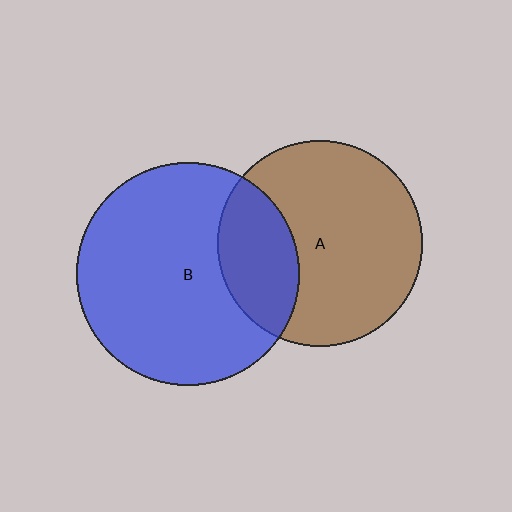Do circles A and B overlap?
Yes.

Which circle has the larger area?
Circle B (blue).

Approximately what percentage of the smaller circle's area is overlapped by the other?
Approximately 25%.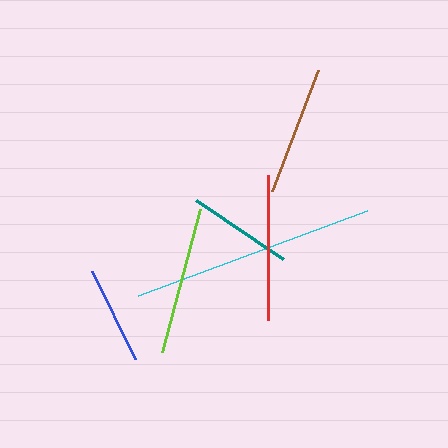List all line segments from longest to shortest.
From longest to shortest: cyan, lime, red, brown, teal, blue.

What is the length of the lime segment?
The lime segment is approximately 147 pixels long.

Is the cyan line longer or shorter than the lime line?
The cyan line is longer than the lime line.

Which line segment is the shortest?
The blue line is the shortest at approximately 98 pixels.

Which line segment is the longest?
The cyan line is the longest at approximately 244 pixels.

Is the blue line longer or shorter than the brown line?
The brown line is longer than the blue line.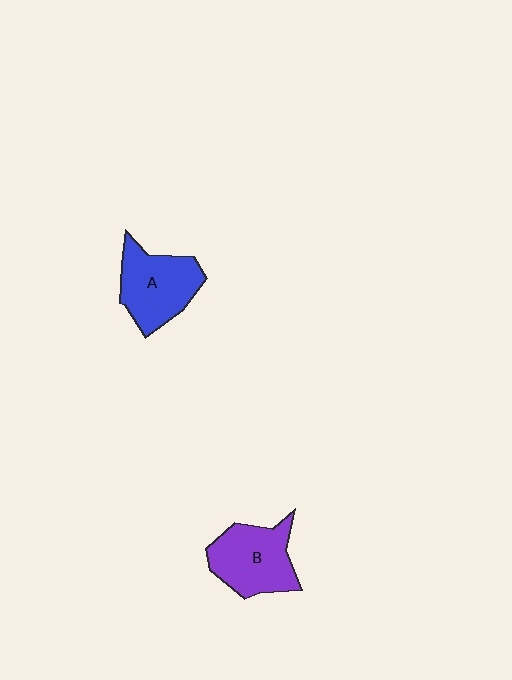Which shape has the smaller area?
Shape B (purple).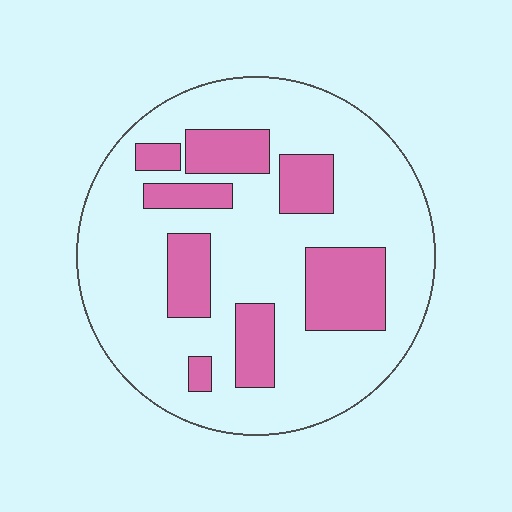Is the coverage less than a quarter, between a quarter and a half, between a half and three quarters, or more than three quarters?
Between a quarter and a half.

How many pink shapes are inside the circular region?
8.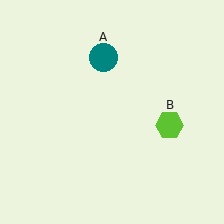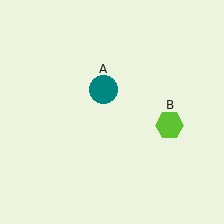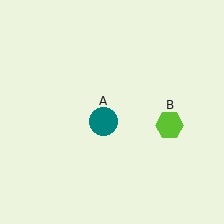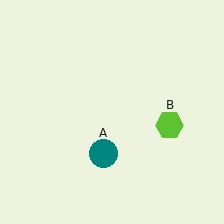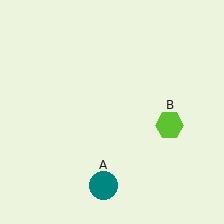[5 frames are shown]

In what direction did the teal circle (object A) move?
The teal circle (object A) moved down.